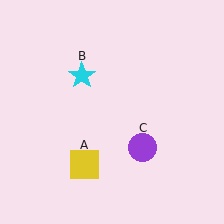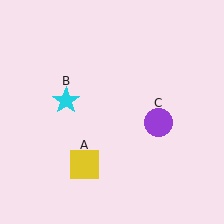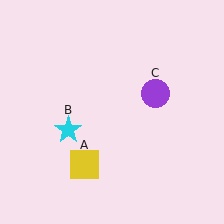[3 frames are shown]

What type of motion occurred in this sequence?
The cyan star (object B), purple circle (object C) rotated counterclockwise around the center of the scene.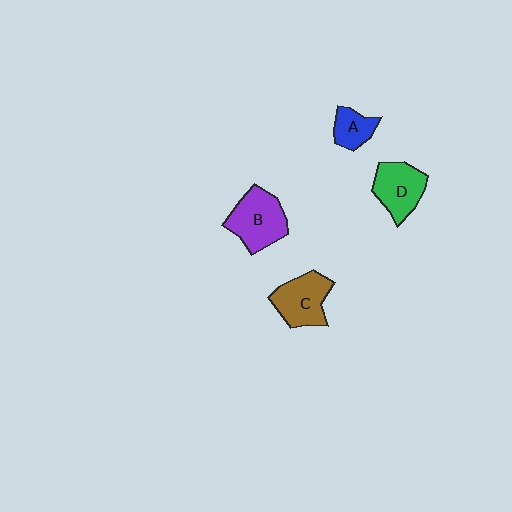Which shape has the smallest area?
Shape A (blue).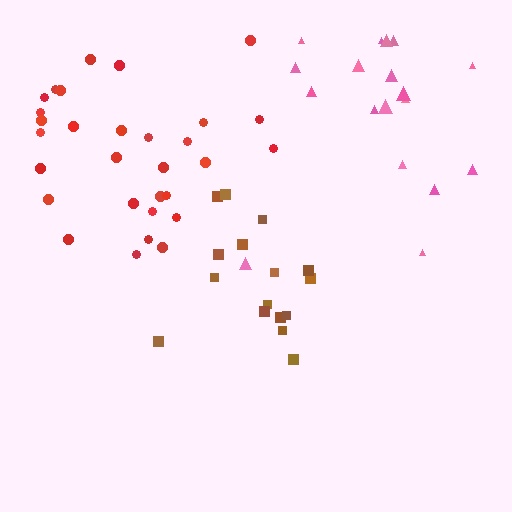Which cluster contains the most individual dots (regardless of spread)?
Red (30).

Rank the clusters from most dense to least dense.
red, brown, pink.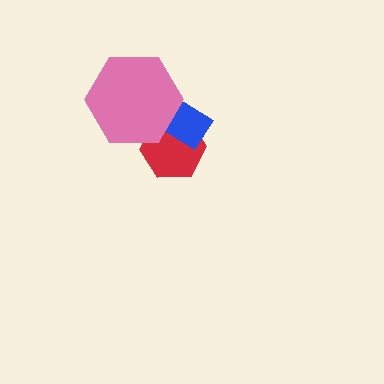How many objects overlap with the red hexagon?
2 objects overlap with the red hexagon.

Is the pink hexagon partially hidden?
No, no other shape covers it.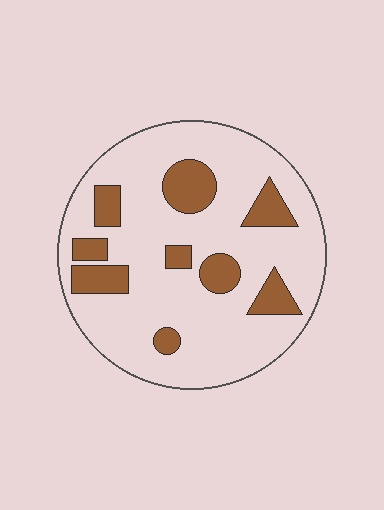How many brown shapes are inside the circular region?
9.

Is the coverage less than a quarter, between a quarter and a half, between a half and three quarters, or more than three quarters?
Less than a quarter.